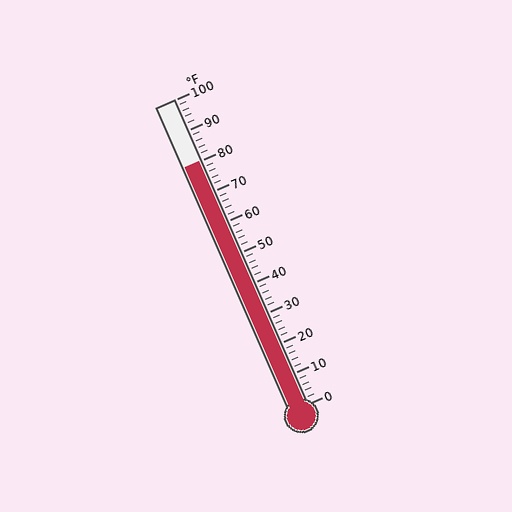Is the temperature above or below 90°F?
The temperature is below 90°F.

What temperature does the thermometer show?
The thermometer shows approximately 80°F.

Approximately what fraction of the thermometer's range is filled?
The thermometer is filled to approximately 80% of its range.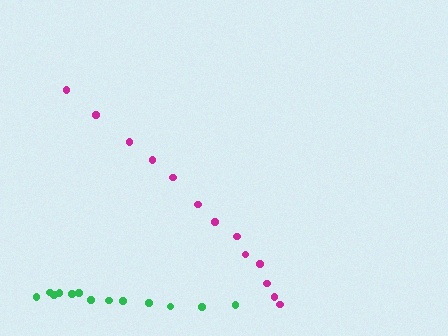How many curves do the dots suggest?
There are 2 distinct paths.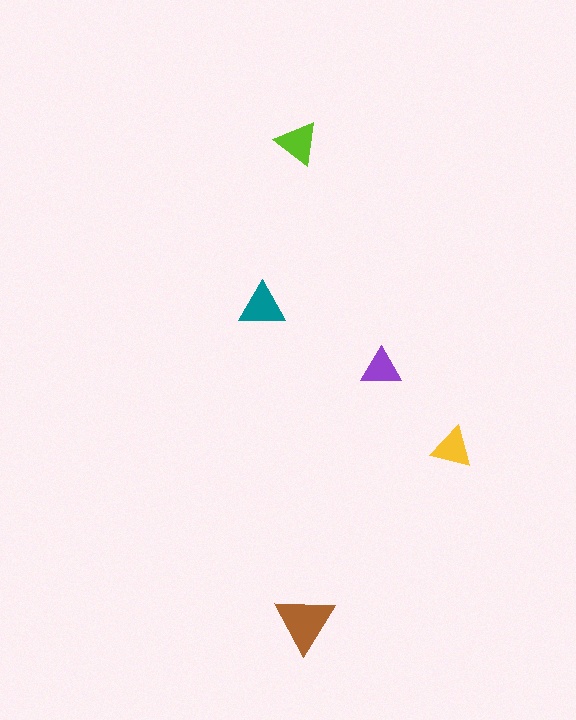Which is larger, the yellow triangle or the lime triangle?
The lime one.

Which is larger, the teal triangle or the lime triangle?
The teal one.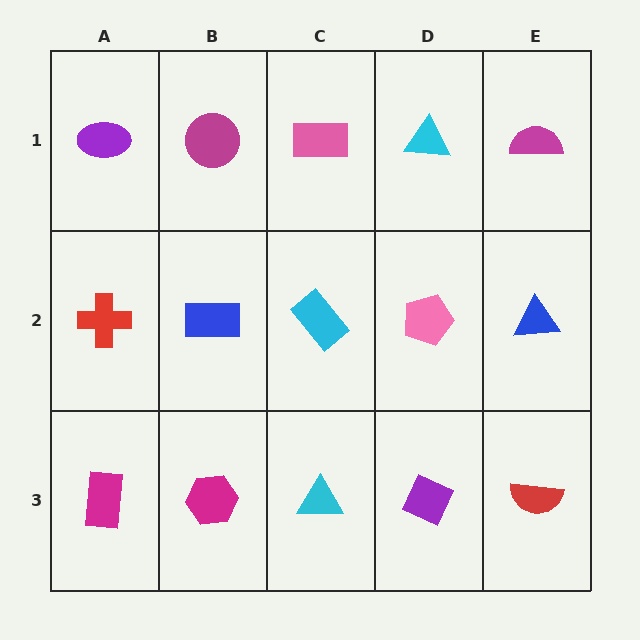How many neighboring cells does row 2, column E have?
3.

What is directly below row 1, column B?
A blue rectangle.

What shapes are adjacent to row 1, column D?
A pink pentagon (row 2, column D), a pink rectangle (row 1, column C), a magenta semicircle (row 1, column E).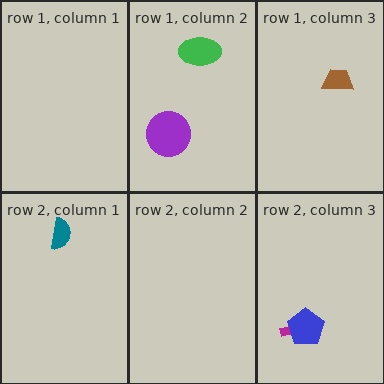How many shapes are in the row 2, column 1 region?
1.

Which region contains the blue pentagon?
The row 2, column 3 region.